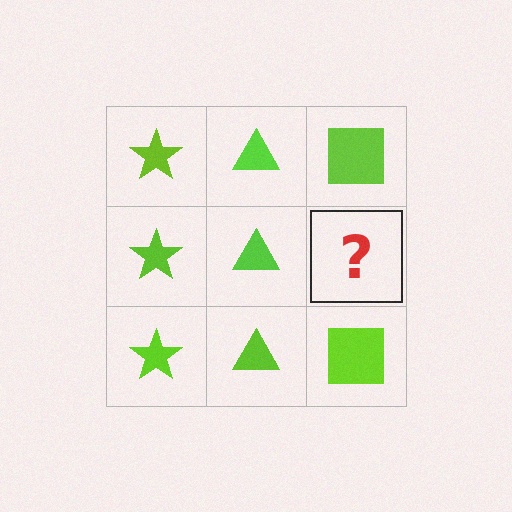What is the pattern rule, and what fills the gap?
The rule is that each column has a consistent shape. The gap should be filled with a lime square.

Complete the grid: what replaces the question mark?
The question mark should be replaced with a lime square.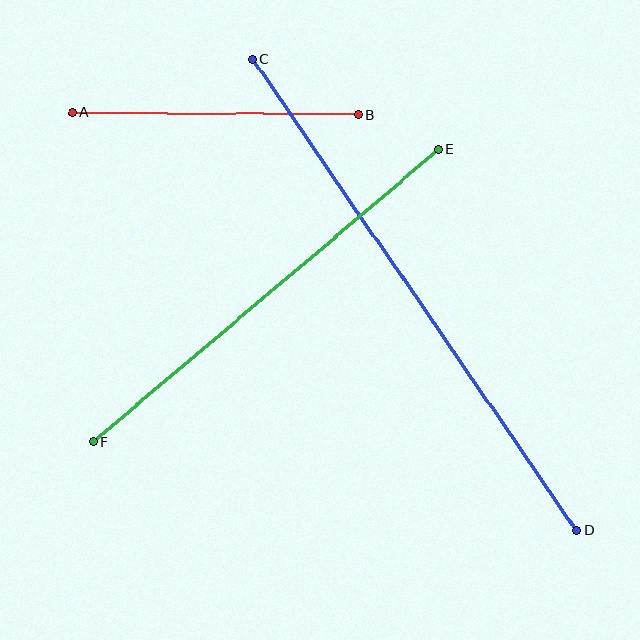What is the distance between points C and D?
The distance is approximately 572 pixels.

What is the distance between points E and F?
The distance is approximately 452 pixels.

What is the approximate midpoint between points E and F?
The midpoint is at approximately (265, 296) pixels.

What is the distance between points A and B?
The distance is approximately 286 pixels.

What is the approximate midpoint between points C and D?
The midpoint is at approximately (415, 295) pixels.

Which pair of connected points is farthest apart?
Points C and D are farthest apart.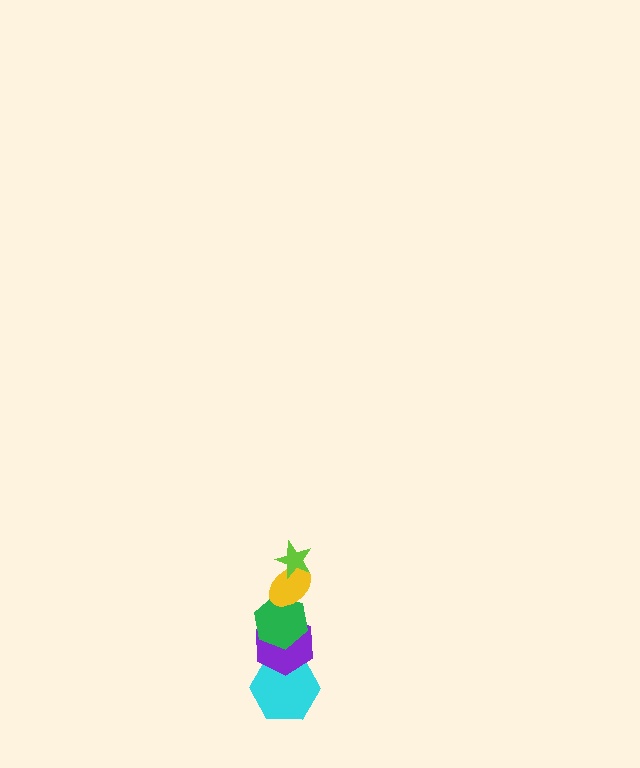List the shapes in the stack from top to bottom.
From top to bottom: the lime star, the yellow ellipse, the green hexagon, the purple hexagon, the cyan hexagon.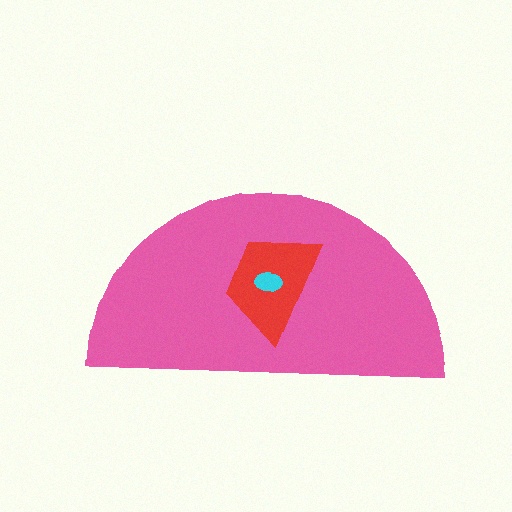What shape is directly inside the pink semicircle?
The red trapezoid.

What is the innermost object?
The cyan ellipse.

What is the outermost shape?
The pink semicircle.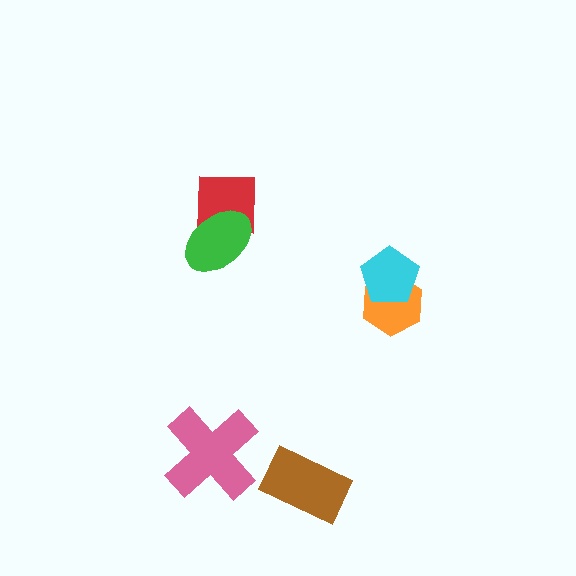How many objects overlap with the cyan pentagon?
1 object overlaps with the cyan pentagon.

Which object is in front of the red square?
The green ellipse is in front of the red square.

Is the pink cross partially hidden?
No, no other shape covers it.